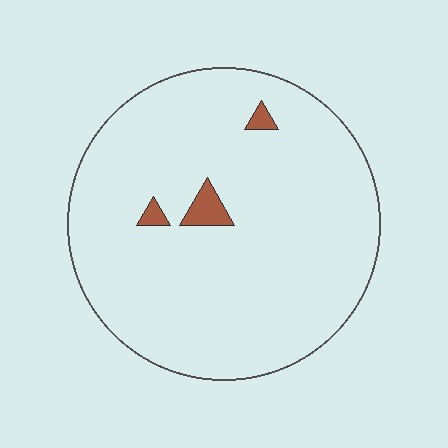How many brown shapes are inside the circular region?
3.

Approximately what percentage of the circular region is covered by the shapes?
Approximately 5%.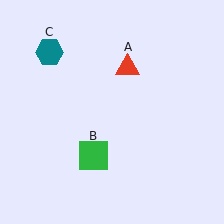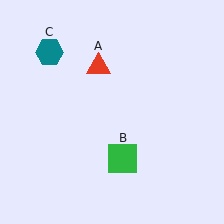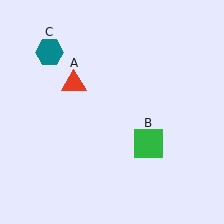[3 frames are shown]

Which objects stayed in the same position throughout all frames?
Teal hexagon (object C) remained stationary.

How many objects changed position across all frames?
2 objects changed position: red triangle (object A), green square (object B).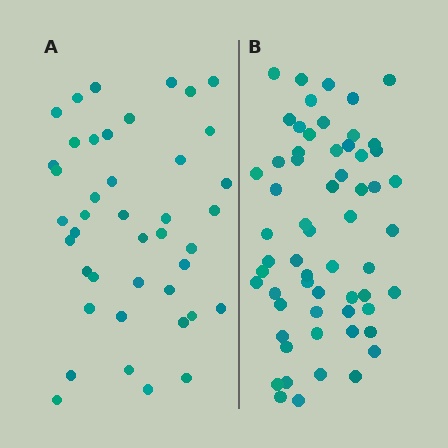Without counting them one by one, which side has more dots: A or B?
Region B (the right region) has more dots.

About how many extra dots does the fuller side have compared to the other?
Region B has approximately 20 more dots than region A.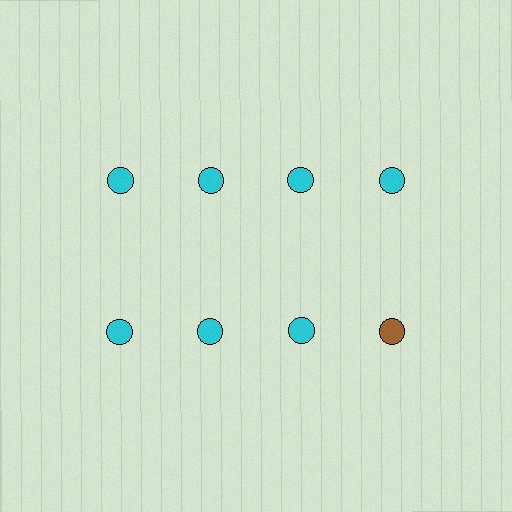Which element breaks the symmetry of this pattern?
The brown circle in the second row, second from right column breaks the symmetry. All other shapes are cyan circles.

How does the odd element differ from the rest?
It has a different color: brown instead of cyan.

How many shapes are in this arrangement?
There are 8 shapes arranged in a grid pattern.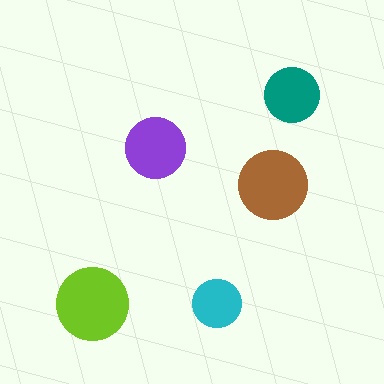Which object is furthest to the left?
The lime circle is leftmost.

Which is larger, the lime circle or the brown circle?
The lime one.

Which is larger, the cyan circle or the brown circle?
The brown one.